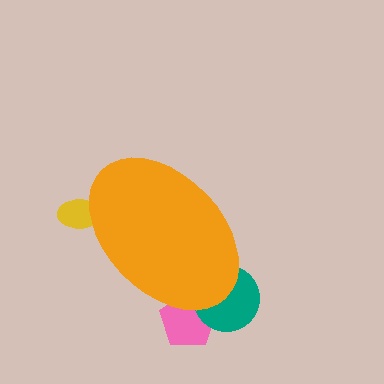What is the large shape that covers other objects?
An orange ellipse.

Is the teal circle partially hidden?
Yes, the teal circle is partially hidden behind the orange ellipse.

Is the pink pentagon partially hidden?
Yes, the pink pentagon is partially hidden behind the orange ellipse.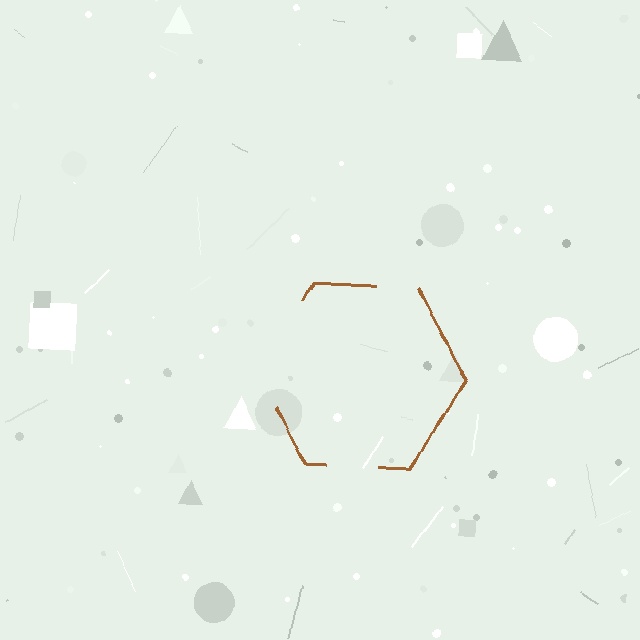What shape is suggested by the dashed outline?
The dashed outline suggests a hexagon.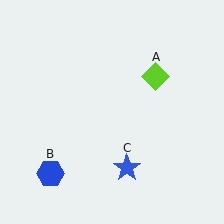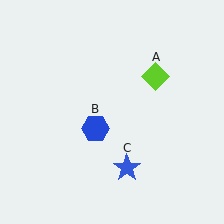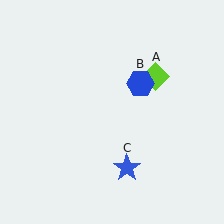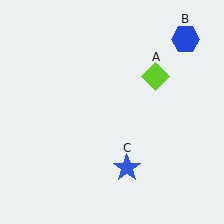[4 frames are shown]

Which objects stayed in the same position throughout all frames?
Lime diamond (object A) and blue star (object C) remained stationary.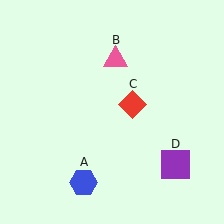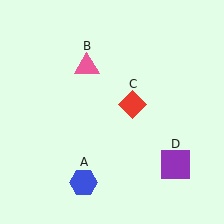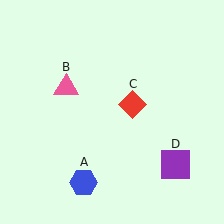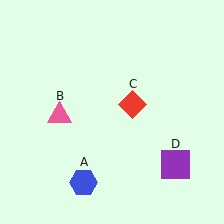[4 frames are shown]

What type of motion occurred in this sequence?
The pink triangle (object B) rotated counterclockwise around the center of the scene.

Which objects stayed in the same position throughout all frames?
Blue hexagon (object A) and red diamond (object C) and purple square (object D) remained stationary.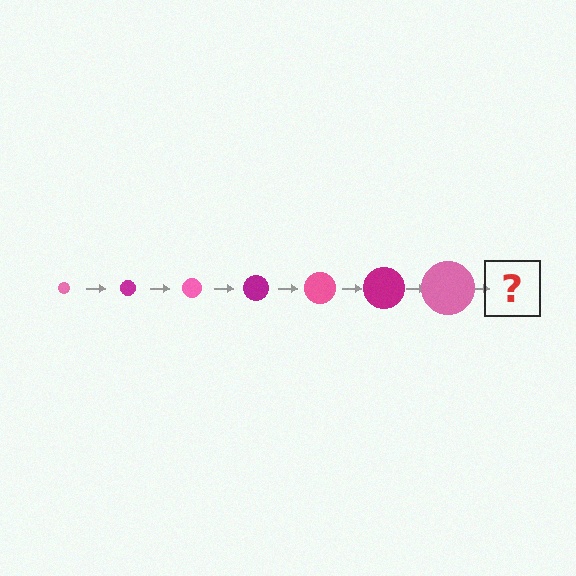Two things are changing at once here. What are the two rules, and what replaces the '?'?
The two rules are that the circle grows larger each step and the color cycles through pink and magenta. The '?' should be a magenta circle, larger than the previous one.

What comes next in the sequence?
The next element should be a magenta circle, larger than the previous one.